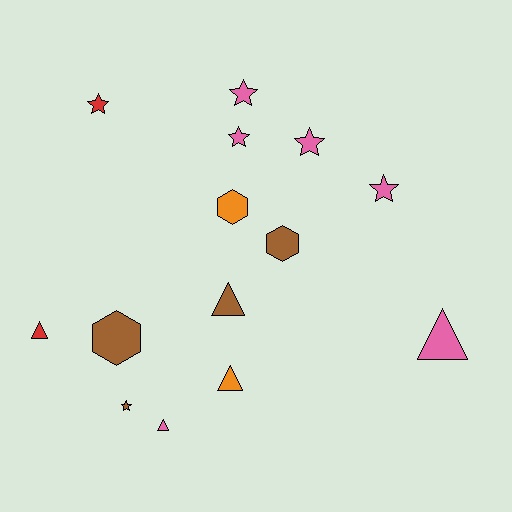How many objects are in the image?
There are 14 objects.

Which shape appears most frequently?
Star, with 6 objects.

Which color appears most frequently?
Pink, with 6 objects.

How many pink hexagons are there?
There are no pink hexagons.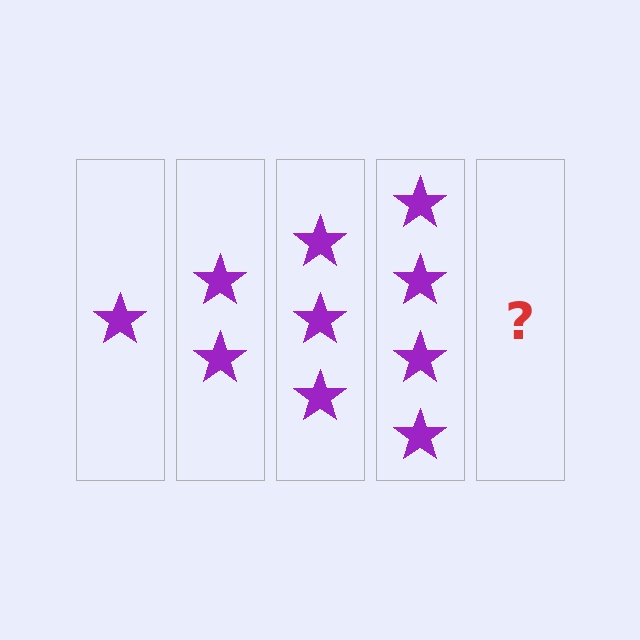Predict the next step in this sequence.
The next step is 5 stars.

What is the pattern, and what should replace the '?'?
The pattern is that each step adds one more star. The '?' should be 5 stars.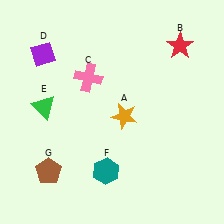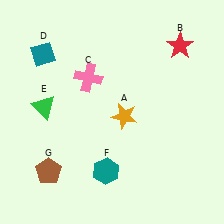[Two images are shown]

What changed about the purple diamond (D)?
In Image 1, D is purple. In Image 2, it changed to teal.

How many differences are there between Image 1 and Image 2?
There is 1 difference between the two images.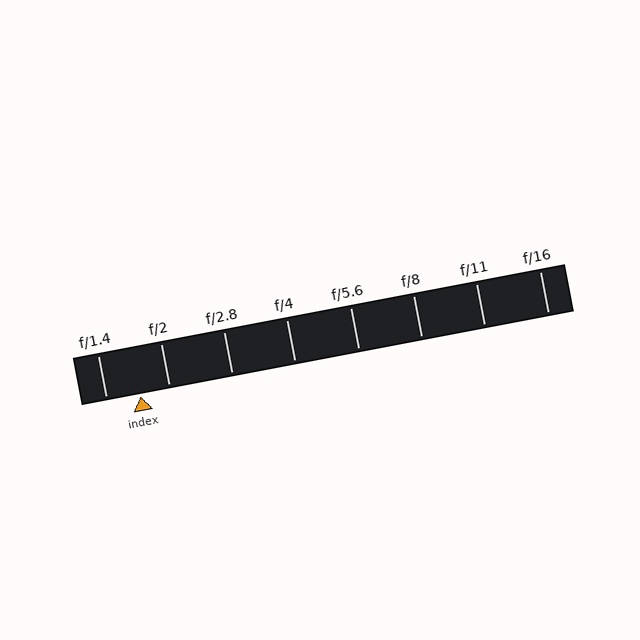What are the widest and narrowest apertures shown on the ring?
The widest aperture shown is f/1.4 and the narrowest is f/16.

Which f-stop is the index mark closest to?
The index mark is closest to f/2.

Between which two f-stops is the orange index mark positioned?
The index mark is between f/1.4 and f/2.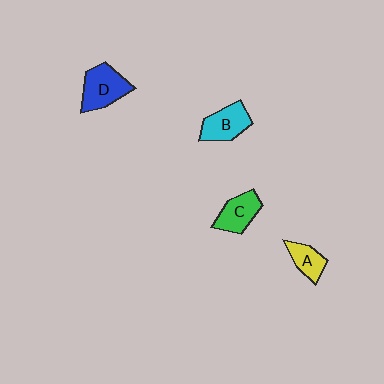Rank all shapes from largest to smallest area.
From largest to smallest: D (blue), B (cyan), C (green), A (yellow).